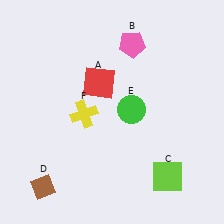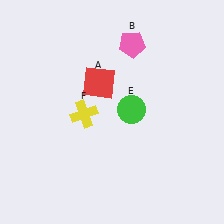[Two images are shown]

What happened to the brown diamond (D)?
The brown diamond (D) was removed in Image 2. It was in the bottom-left area of Image 1.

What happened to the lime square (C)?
The lime square (C) was removed in Image 2. It was in the bottom-right area of Image 1.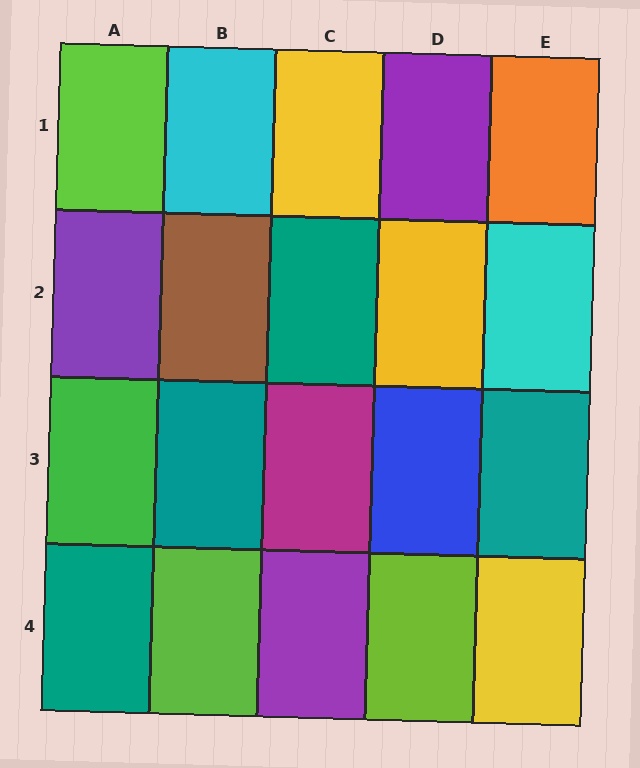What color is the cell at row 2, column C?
Teal.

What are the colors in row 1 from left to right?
Lime, cyan, yellow, purple, orange.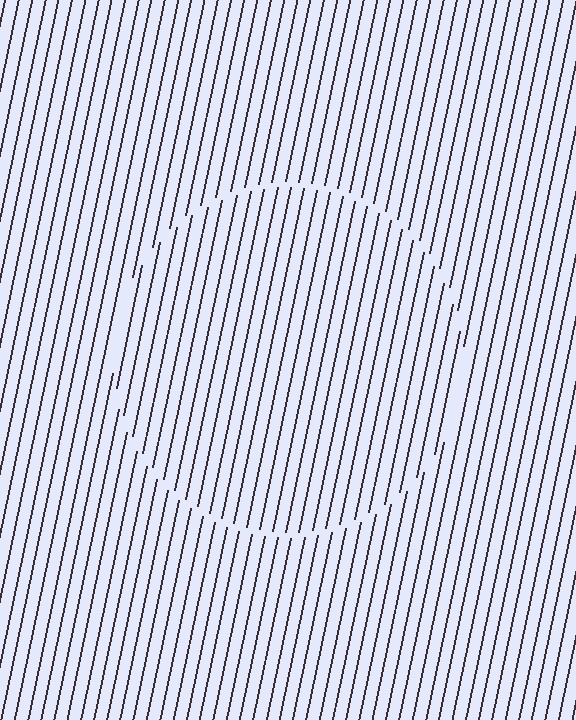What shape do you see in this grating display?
An illusory circle. The interior of the shape contains the same grating, shifted by half a period — the contour is defined by the phase discontinuity where line-ends from the inner and outer gratings abut.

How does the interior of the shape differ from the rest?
The interior of the shape contains the same grating, shifted by half a period — the contour is defined by the phase discontinuity where line-ends from the inner and outer gratings abut.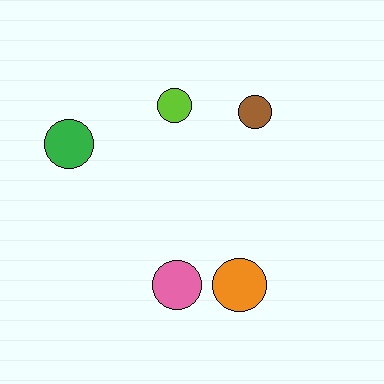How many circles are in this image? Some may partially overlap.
There are 5 circles.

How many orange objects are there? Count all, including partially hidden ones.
There is 1 orange object.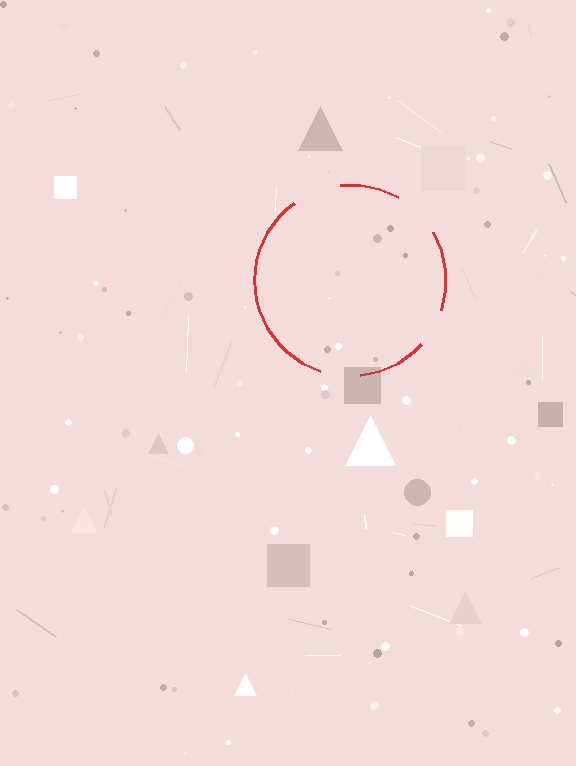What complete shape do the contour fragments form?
The contour fragments form a circle.